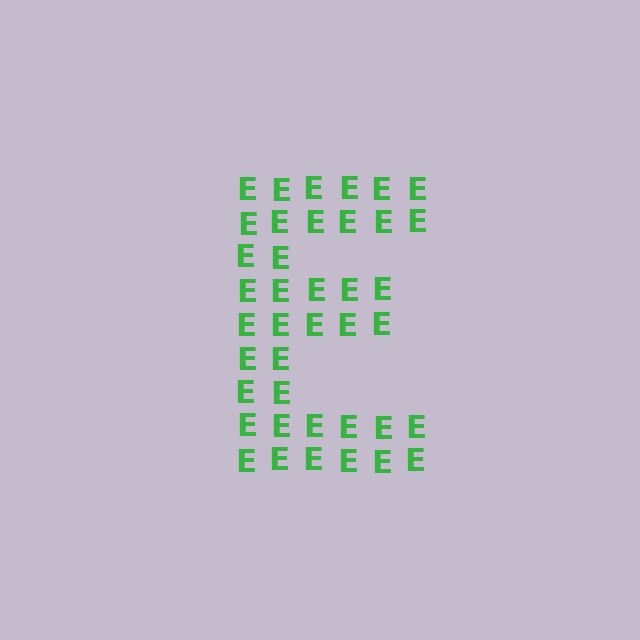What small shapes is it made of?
It is made of small letter E's.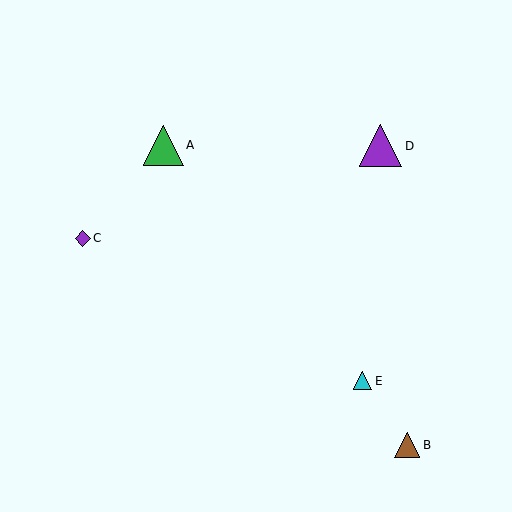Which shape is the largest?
The purple triangle (labeled D) is the largest.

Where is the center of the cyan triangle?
The center of the cyan triangle is at (363, 381).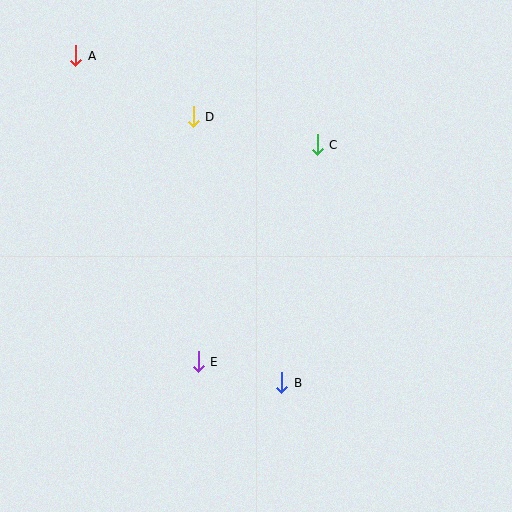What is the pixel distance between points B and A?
The distance between B and A is 387 pixels.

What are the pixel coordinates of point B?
Point B is at (282, 383).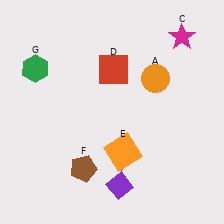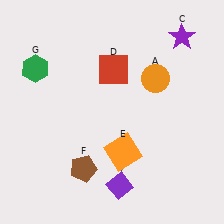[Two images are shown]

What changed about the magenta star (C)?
In Image 1, C is magenta. In Image 2, it changed to purple.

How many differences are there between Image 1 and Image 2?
There is 1 difference between the two images.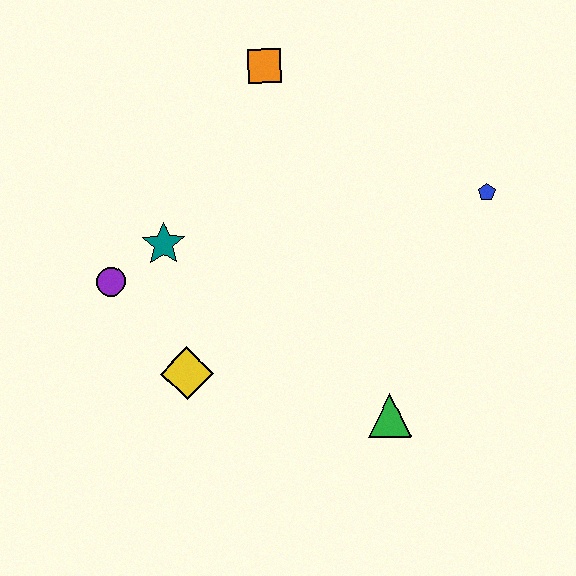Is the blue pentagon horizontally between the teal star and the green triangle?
No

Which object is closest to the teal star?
The purple circle is closest to the teal star.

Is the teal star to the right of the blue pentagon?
No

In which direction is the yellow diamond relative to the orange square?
The yellow diamond is below the orange square.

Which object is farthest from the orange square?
The green triangle is farthest from the orange square.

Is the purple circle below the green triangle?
No